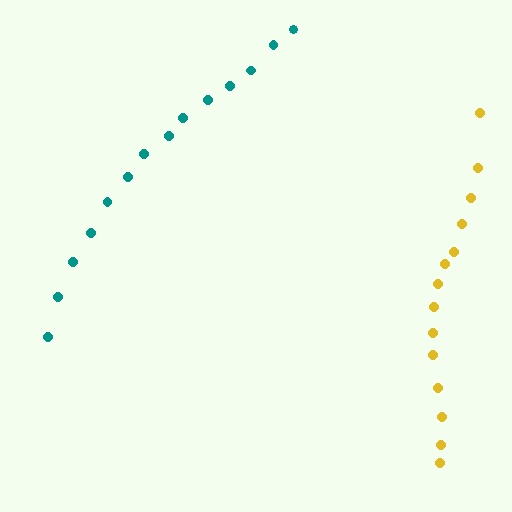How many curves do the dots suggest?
There are 2 distinct paths.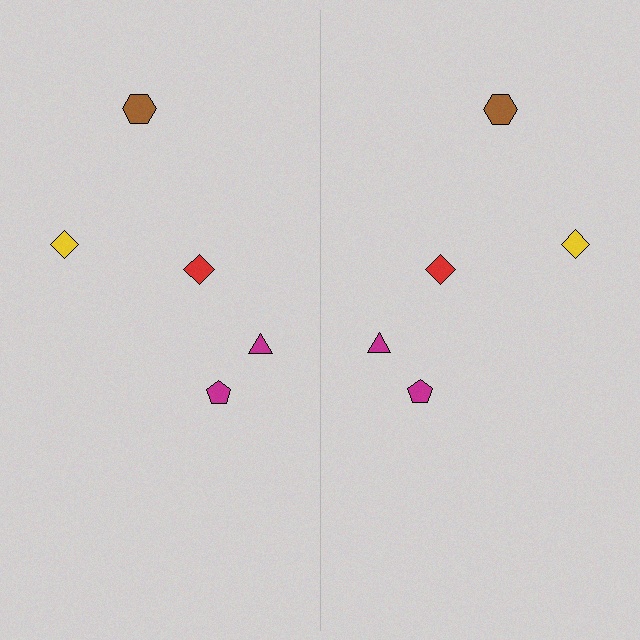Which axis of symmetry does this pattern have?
The pattern has a vertical axis of symmetry running through the center of the image.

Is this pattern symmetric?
Yes, this pattern has bilateral (reflection) symmetry.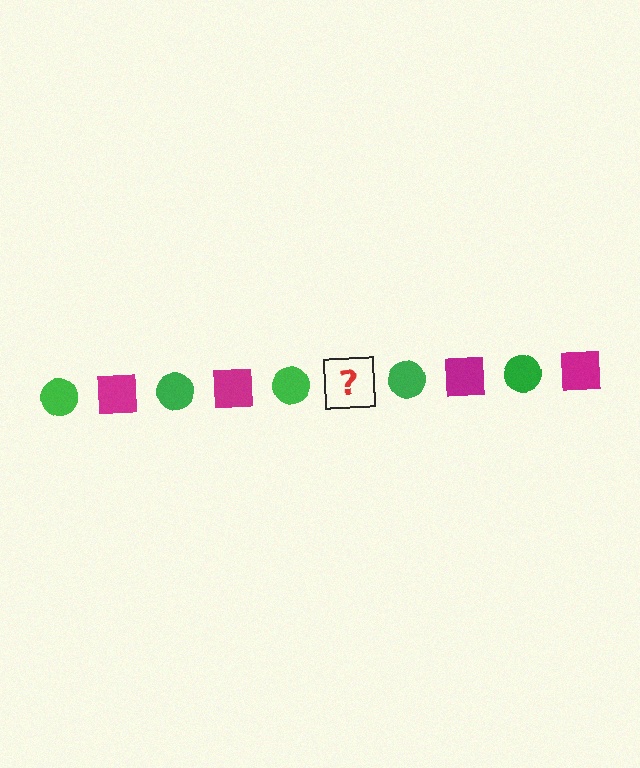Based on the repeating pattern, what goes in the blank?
The blank should be a magenta square.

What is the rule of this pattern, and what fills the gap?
The rule is that the pattern alternates between green circle and magenta square. The gap should be filled with a magenta square.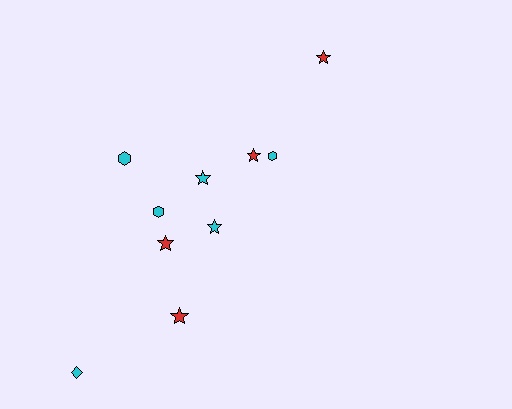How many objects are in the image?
There are 10 objects.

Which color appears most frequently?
Cyan, with 6 objects.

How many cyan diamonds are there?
There is 1 cyan diamond.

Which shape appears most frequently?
Star, with 6 objects.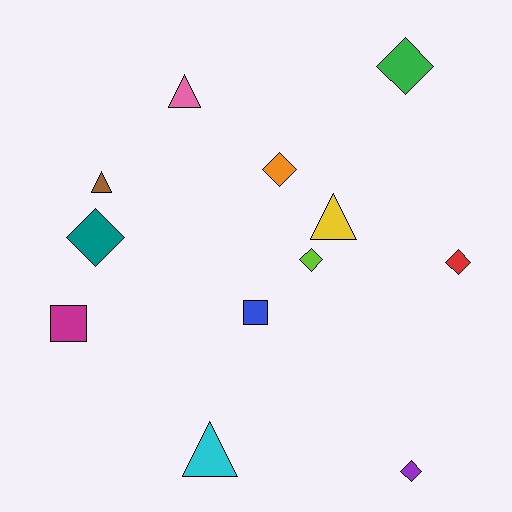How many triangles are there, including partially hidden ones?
There are 4 triangles.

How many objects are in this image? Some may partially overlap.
There are 12 objects.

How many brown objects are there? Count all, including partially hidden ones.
There is 1 brown object.